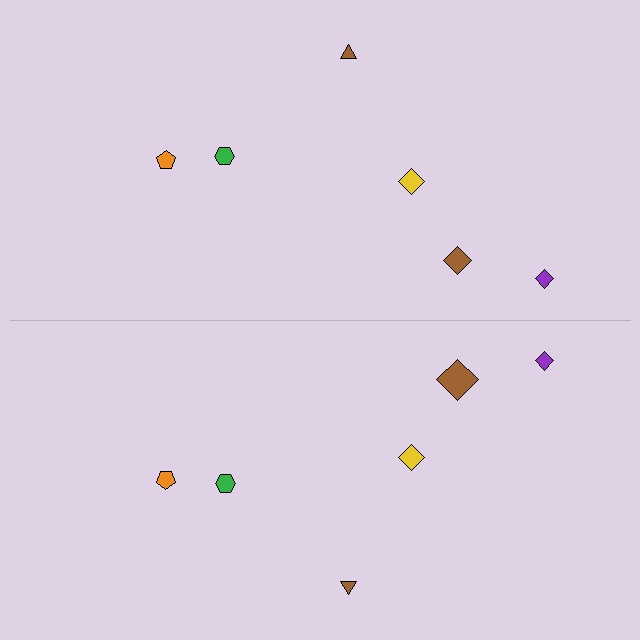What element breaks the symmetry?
The brown diamond on the bottom side has a different size than its mirror counterpart.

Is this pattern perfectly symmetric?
No, the pattern is not perfectly symmetric. The brown diamond on the bottom side has a different size than its mirror counterpart.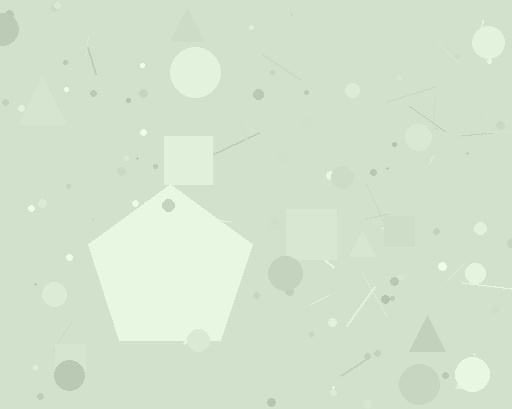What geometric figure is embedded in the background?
A pentagon is embedded in the background.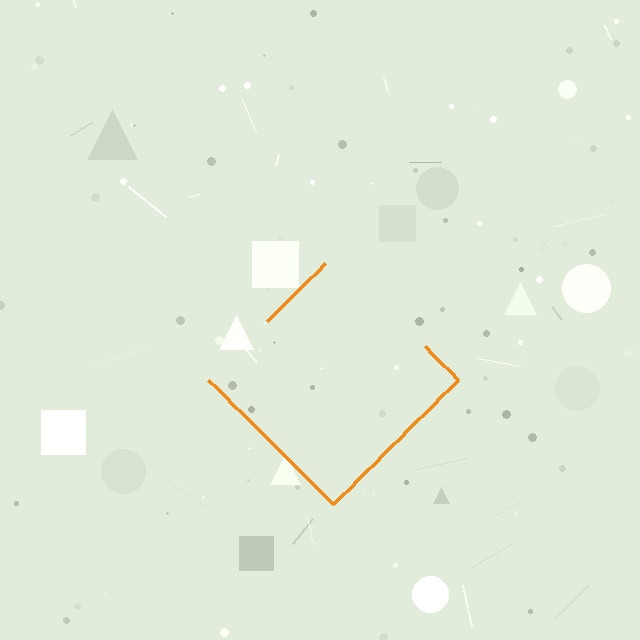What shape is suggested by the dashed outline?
The dashed outline suggests a diamond.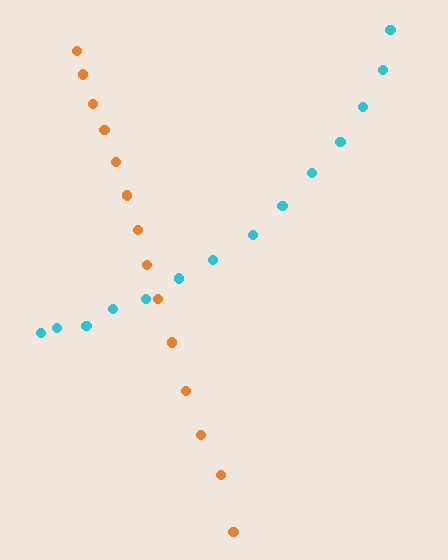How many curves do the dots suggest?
There are 2 distinct paths.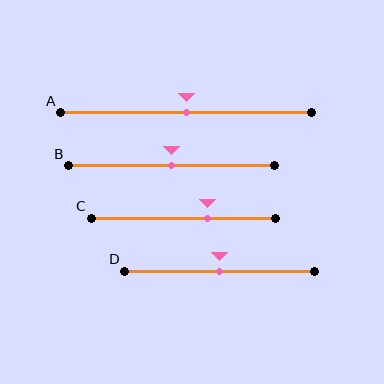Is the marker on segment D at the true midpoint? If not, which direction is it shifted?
Yes, the marker on segment D is at the true midpoint.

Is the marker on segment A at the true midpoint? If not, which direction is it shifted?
Yes, the marker on segment A is at the true midpoint.